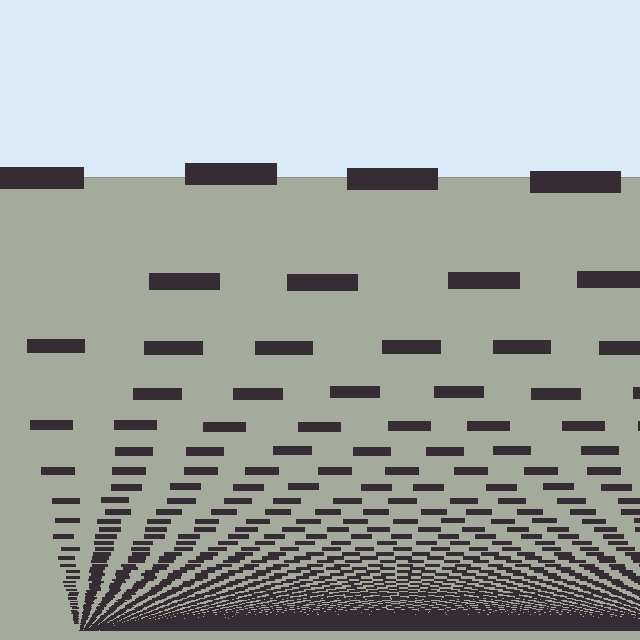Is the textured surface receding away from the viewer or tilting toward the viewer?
The surface appears to tilt toward the viewer. Texture elements get larger and sparser toward the top.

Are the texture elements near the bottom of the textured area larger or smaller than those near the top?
Smaller. The gradient is inverted — elements near the bottom are smaller and denser.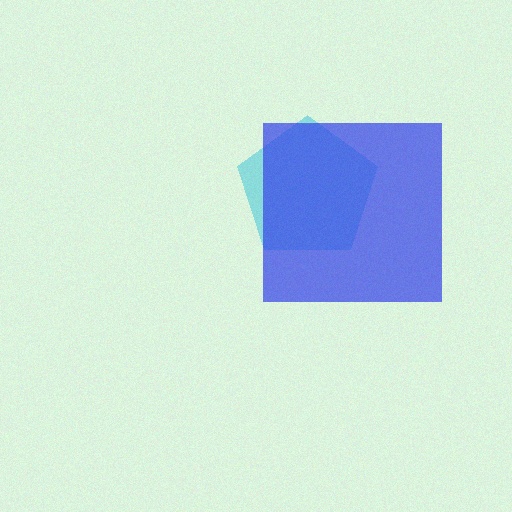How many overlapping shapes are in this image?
There are 2 overlapping shapes in the image.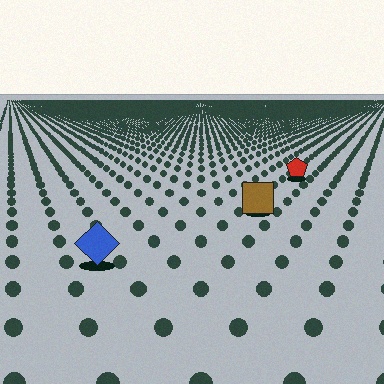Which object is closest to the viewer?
The blue diamond is closest. The texture marks near it are larger and more spread out.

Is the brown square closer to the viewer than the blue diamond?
No. The blue diamond is closer — you can tell from the texture gradient: the ground texture is coarser near it.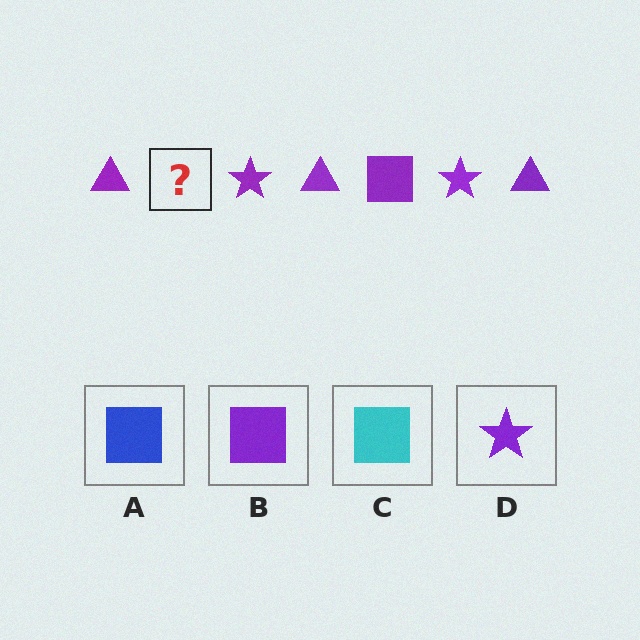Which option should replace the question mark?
Option B.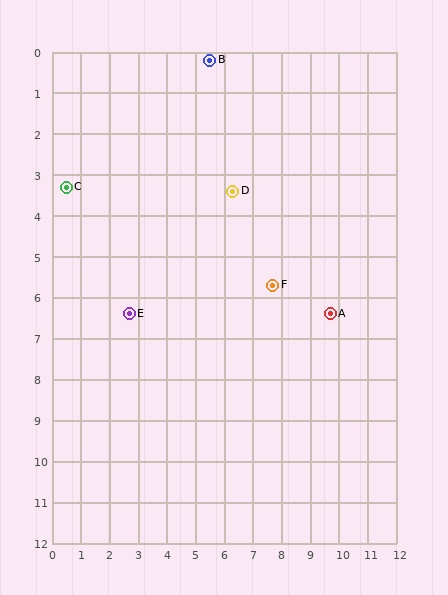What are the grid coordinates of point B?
Point B is at approximately (5.5, 0.2).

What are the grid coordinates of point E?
Point E is at approximately (2.7, 6.4).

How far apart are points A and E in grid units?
Points A and E are about 7.0 grid units apart.